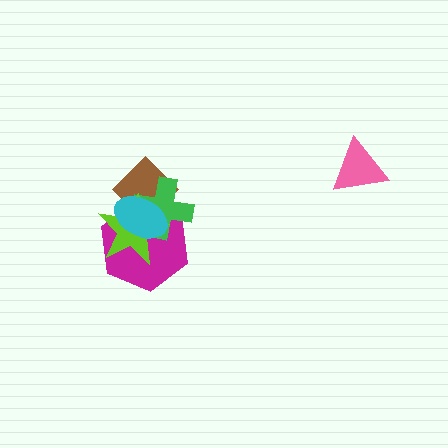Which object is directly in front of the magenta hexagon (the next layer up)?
The green cross is directly in front of the magenta hexagon.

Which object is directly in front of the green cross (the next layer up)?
The lime star is directly in front of the green cross.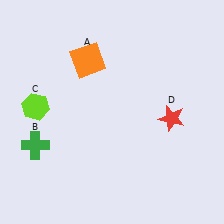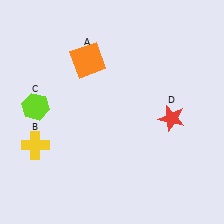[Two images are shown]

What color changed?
The cross (B) changed from green in Image 1 to yellow in Image 2.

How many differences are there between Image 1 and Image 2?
There is 1 difference between the two images.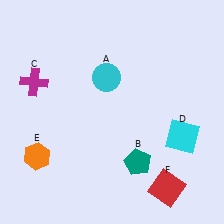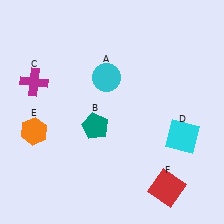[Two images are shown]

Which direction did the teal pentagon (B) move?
The teal pentagon (B) moved left.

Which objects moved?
The objects that moved are: the teal pentagon (B), the orange hexagon (E).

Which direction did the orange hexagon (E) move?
The orange hexagon (E) moved up.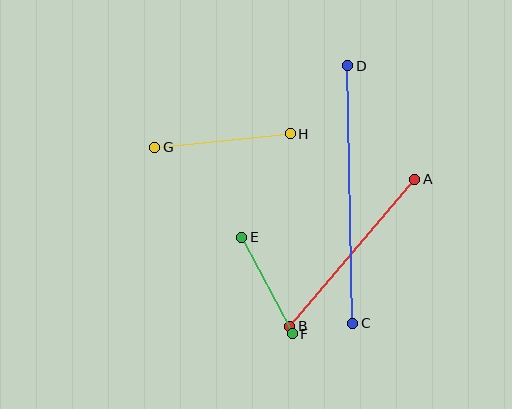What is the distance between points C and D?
The distance is approximately 257 pixels.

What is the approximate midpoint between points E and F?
The midpoint is at approximately (267, 285) pixels.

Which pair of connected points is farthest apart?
Points C and D are farthest apart.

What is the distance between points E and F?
The distance is approximately 109 pixels.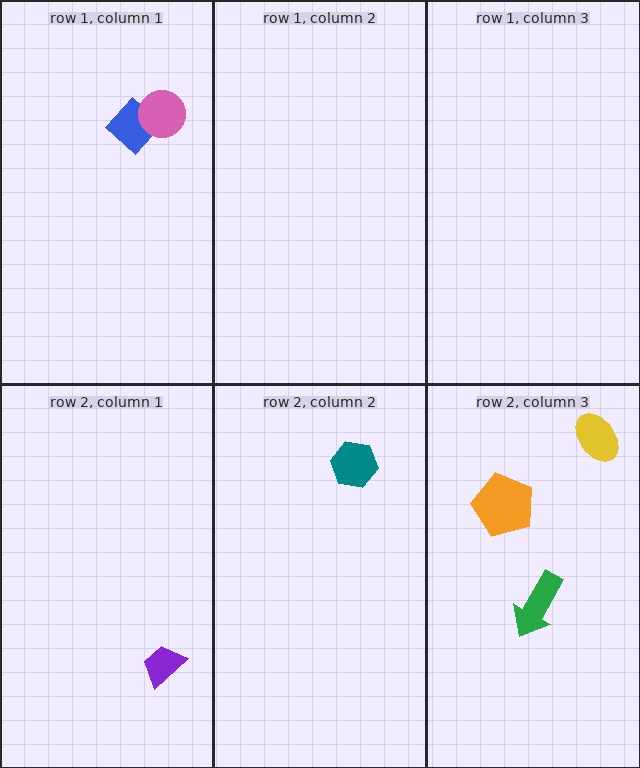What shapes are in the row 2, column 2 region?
The teal hexagon.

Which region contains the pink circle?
The row 1, column 1 region.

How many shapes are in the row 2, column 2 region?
1.